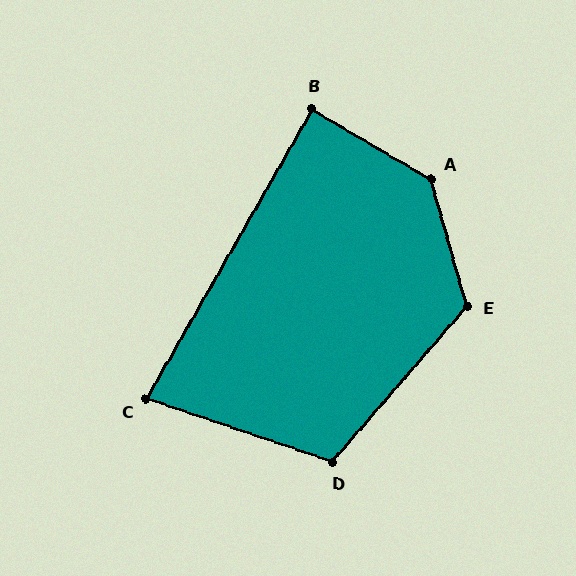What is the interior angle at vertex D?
Approximately 112 degrees (obtuse).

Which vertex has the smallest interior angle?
C, at approximately 79 degrees.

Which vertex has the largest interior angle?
A, at approximately 136 degrees.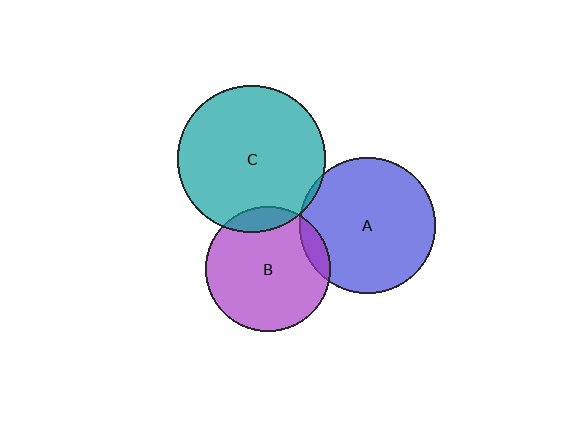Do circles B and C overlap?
Yes.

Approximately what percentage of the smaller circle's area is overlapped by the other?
Approximately 10%.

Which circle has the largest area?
Circle C (teal).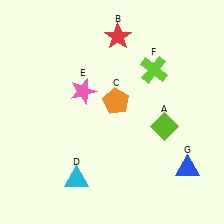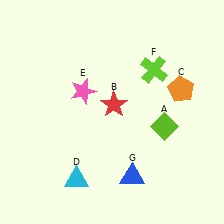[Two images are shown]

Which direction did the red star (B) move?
The red star (B) moved down.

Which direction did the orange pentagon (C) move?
The orange pentagon (C) moved right.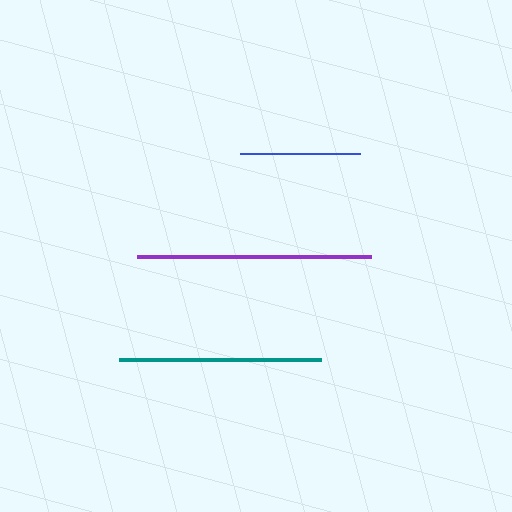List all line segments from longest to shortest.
From longest to shortest: purple, teal, blue.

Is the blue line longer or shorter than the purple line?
The purple line is longer than the blue line.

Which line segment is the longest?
The purple line is the longest at approximately 234 pixels.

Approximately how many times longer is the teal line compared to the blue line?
The teal line is approximately 1.7 times the length of the blue line.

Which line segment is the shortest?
The blue line is the shortest at approximately 120 pixels.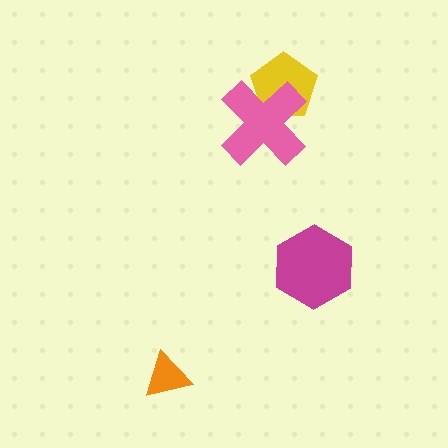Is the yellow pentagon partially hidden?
Yes, it is partially covered by another shape.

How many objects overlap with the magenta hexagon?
0 objects overlap with the magenta hexagon.